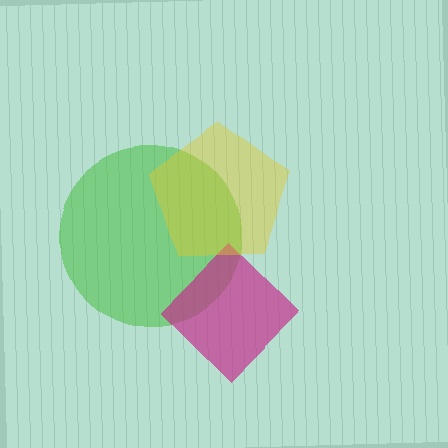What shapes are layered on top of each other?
The layered shapes are: a green circle, a magenta diamond, a yellow pentagon.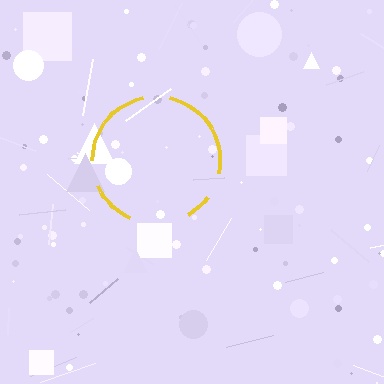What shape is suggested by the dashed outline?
The dashed outline suggests a circle.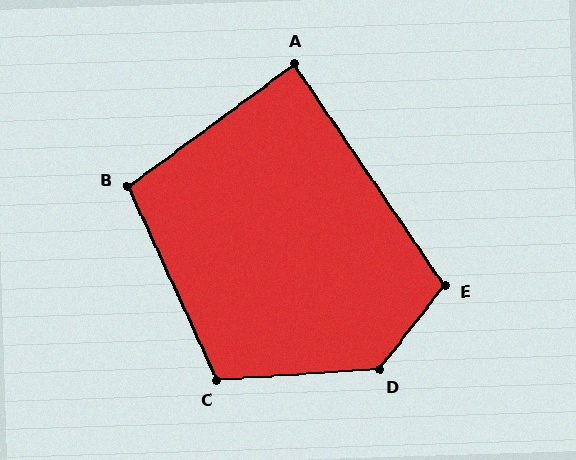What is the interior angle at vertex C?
Approximately 111 degrees (obtuse).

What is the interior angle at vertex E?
Approximately 108 degrees (obtuse).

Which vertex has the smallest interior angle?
A, at approximately 88 degrees.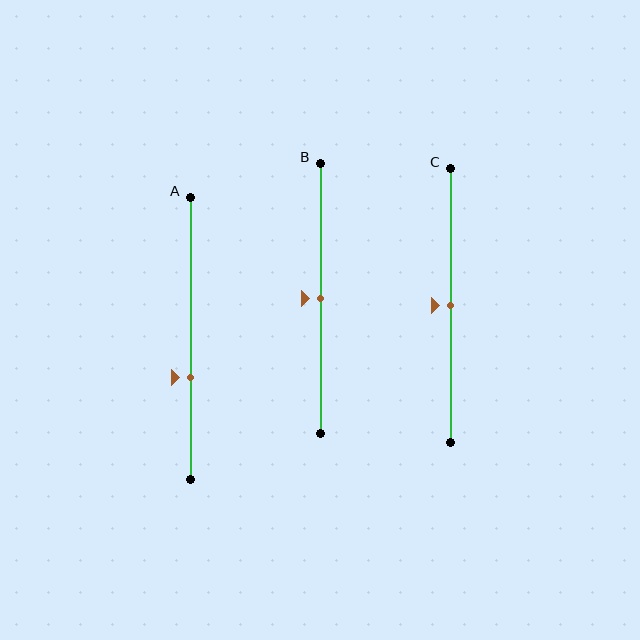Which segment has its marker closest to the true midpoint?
Segment B has its marker closest to the true midpoint.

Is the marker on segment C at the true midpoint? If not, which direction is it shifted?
Yes, the marker on segment C is at the true midpoint.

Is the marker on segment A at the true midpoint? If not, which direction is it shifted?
No, the marker on segment A is shifted downward by about 14% of the segment length.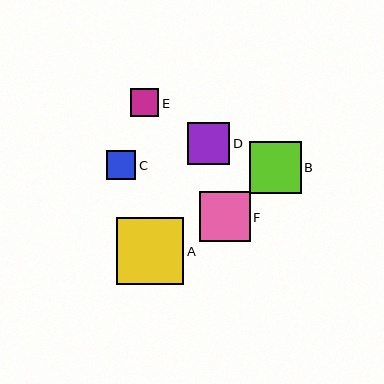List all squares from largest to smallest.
From largest to smallest: A, B, F, D, C, E.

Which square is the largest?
Square A is the largest with a size of approximately 67 pixels.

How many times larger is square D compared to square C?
Square D is approximately 1.5 times the size of square C.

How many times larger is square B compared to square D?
Square B is approximately 1.3 times the size of square D.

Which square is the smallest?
Square E is the smallest with a size of approximately 28 pixels.